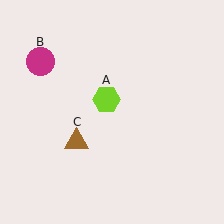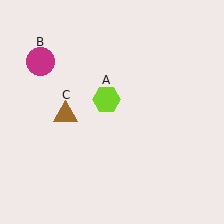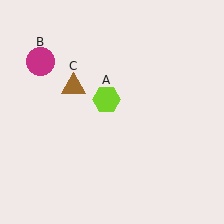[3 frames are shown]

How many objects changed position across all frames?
1 object changed position: brown triangle (object C).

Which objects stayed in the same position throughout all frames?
Lime hexagon (object A) and magenta circle (object B) remained stationary.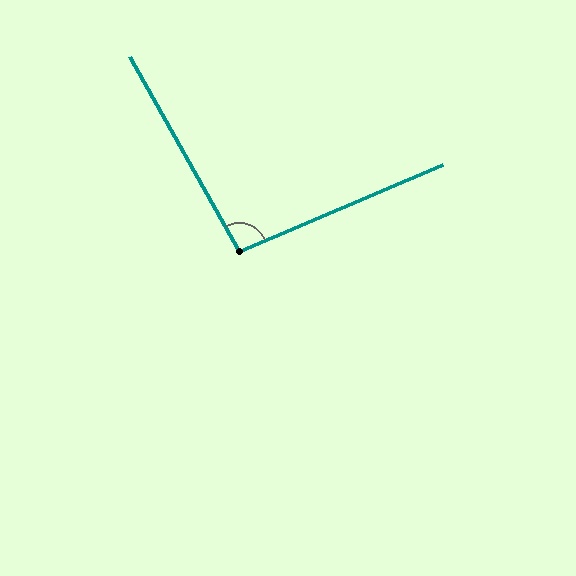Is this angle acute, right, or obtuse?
It is obtuse.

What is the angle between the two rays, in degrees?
Approximately 96 degrees.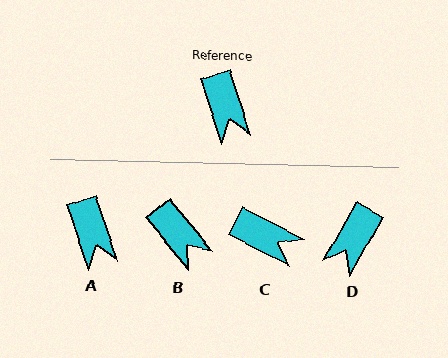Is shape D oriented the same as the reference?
No, it is off by about 48 degrees.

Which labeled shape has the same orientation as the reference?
A.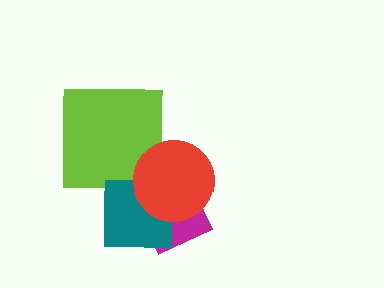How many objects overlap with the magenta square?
2 objects overlap with the magenta square.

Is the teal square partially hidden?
Yes, it is partially covered by another shape.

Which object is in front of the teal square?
The red circle is in front of the teal square.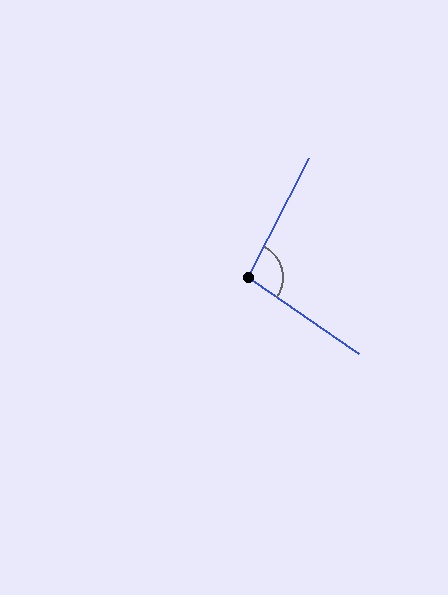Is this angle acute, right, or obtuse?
It is obtuse.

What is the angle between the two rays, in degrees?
Approximately 98 degrees.